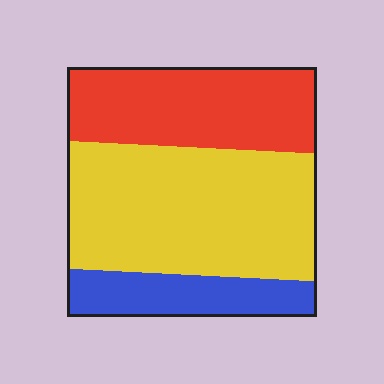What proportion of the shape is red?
Red covers 32% of the shape.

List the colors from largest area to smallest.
From largest to smallest: yellow, red, blue.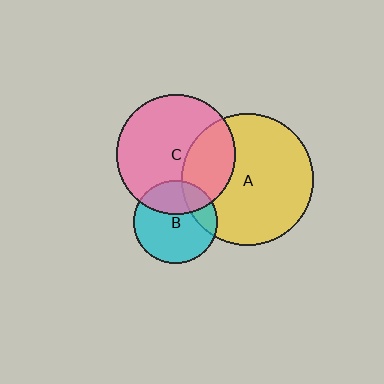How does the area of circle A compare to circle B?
Approximately 2.5 times.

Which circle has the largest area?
Circle A (yellow).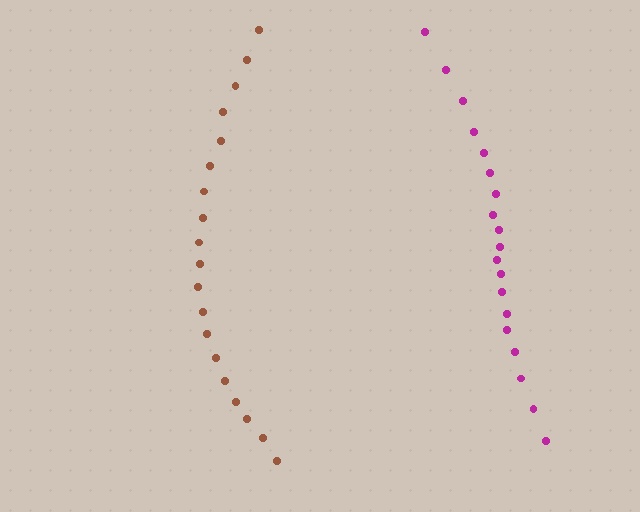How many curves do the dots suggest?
There are 2 distinct paths.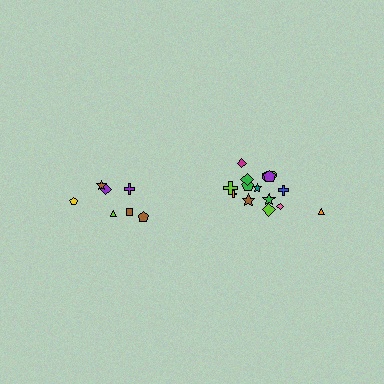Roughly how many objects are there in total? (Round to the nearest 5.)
Roughly 20 objects in total.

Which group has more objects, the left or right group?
The right group.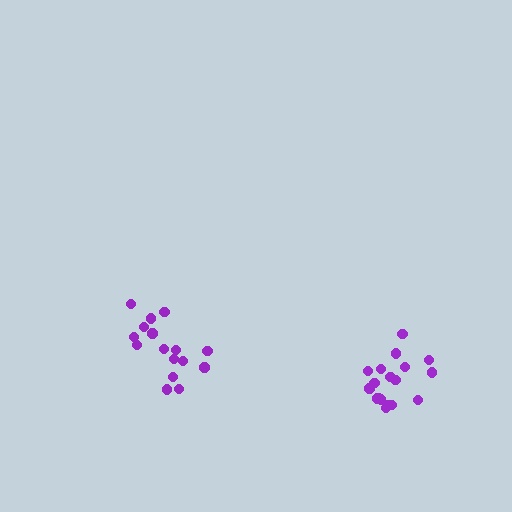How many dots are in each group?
Group 1: 16 dots, Group 2: 18 dots (34 total).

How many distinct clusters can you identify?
There are 2 distinct clusters.